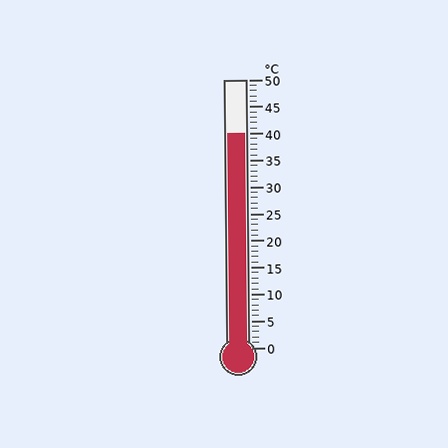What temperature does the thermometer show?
The thermometer shows approximately 40°C.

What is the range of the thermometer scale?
The thermometer scale ranges from 0°C to 50°C.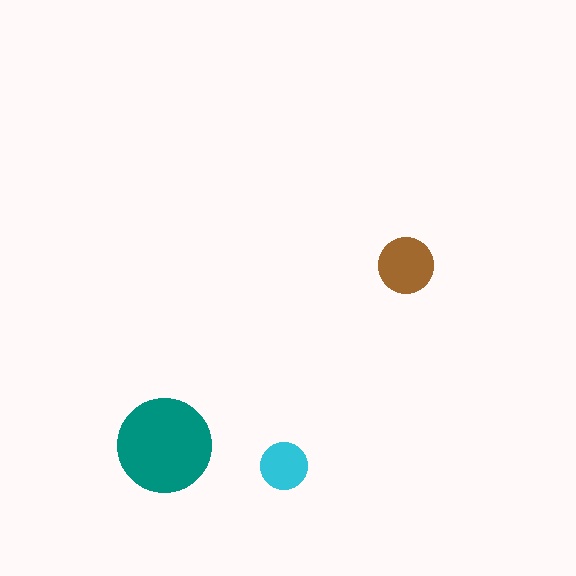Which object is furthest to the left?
The teal circle is leftmost.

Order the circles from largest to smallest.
the teal one, the brown one, the cyan one.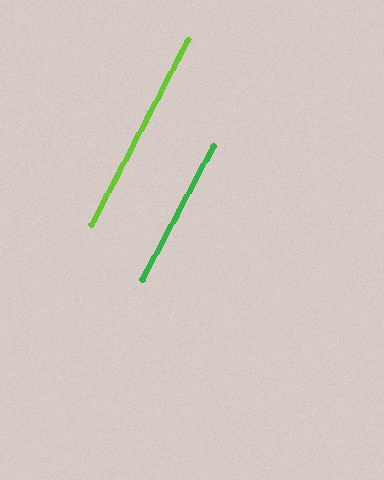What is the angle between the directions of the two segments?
Approximately 1 degree.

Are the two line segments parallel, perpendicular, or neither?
Parallel — their directions differ by only 0.5°.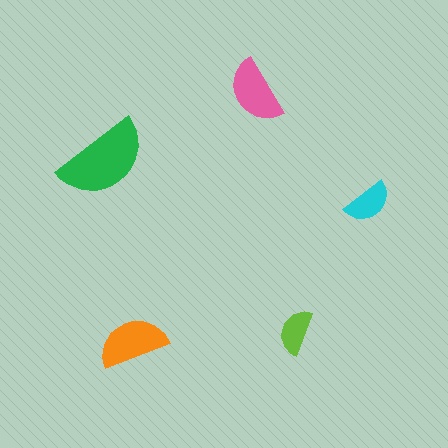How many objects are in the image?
There are 5 objects in the image.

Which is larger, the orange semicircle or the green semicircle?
The green one.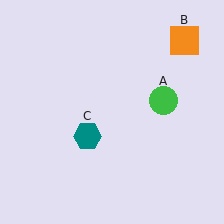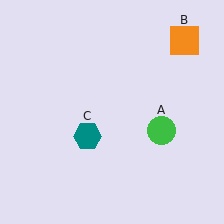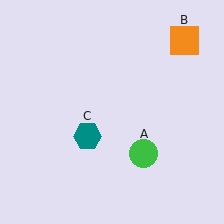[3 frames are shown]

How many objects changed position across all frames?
1 object changed position: green circle (object A).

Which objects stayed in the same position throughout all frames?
Orange square (object B) and teal hexagon (object C) remained stationary.